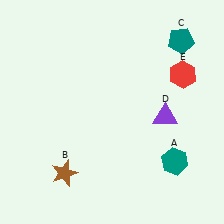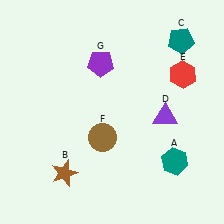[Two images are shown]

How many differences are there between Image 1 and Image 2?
There are 2 differences between the two images.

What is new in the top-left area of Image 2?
A purple pentagon (G) was added in the top-left area of Image 2.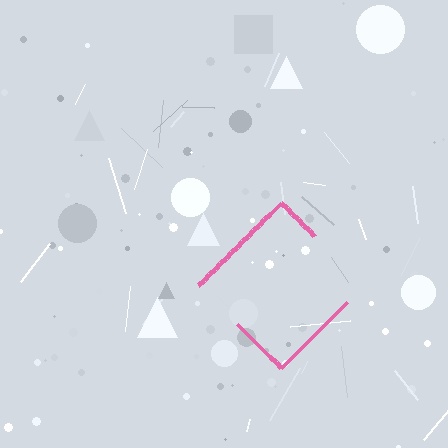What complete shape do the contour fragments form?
The contour fragments form a diamond.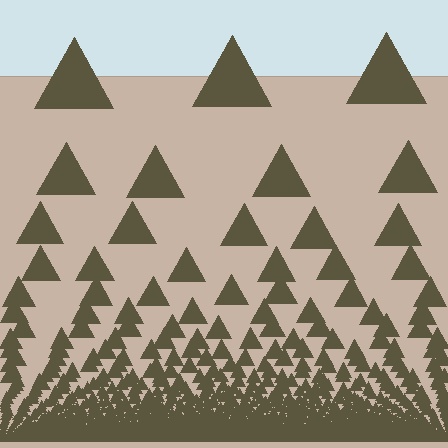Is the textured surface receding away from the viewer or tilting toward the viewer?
The surface appears to tilt toward the viewer. Texture elements get larger and sparser toward the top.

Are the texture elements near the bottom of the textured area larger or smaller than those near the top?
Smaller. The gradient is inverted — elements near the bottom are smaller and denser.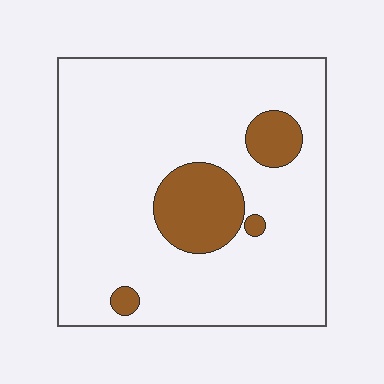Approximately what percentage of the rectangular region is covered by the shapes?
Approximately 15%.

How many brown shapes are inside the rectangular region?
4.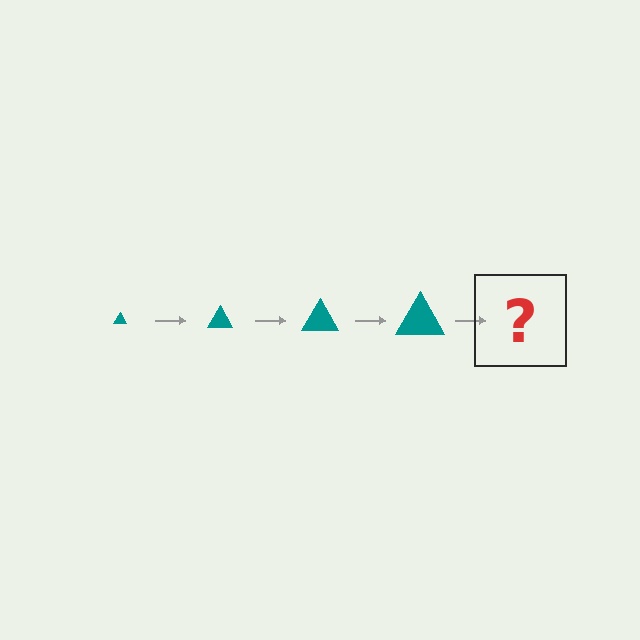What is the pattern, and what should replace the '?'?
The pattern is that the triangle gets progressively larger each step. The '?' should be a teal triangle, larger than the previous one.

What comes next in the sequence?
The next element should be a teal triangle, larger than the previous one.